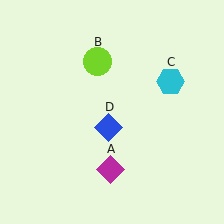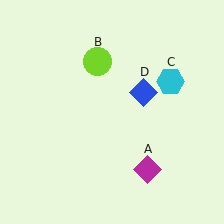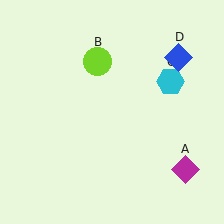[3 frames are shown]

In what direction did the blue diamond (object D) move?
The blue diamond (object D) moved up and to the right.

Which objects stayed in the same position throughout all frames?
Lime circle (object B) and cyan hexagon (object C) remained stationary.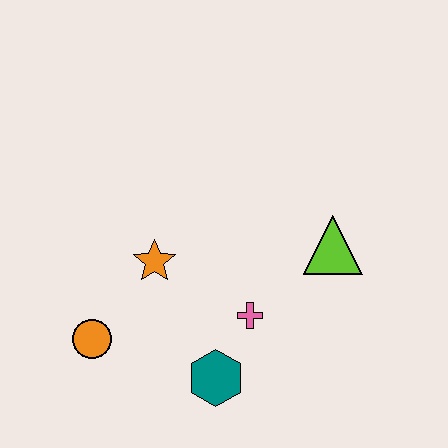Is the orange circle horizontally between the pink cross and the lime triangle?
No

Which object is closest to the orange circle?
The orange star is closest to the orange circle.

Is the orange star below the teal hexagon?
No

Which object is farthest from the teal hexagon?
The lime triangle is farthest from the teal hexagon.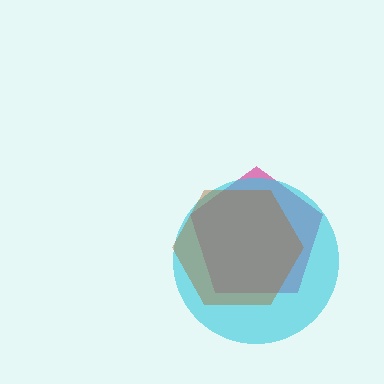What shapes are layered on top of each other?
The layered shapes are: a magenta pentagon, a cyan circle, a brown hexagon.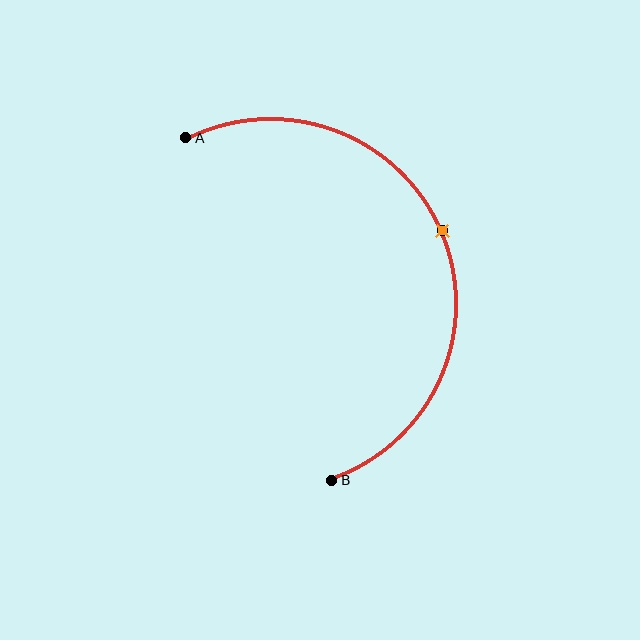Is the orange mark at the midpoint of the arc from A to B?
Yes. The orange mark lies on the arc at equal arc-length from both A and B — it is the arc midpoint.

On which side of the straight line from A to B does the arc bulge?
The arc bulges to the right of the straight line connecting A and B.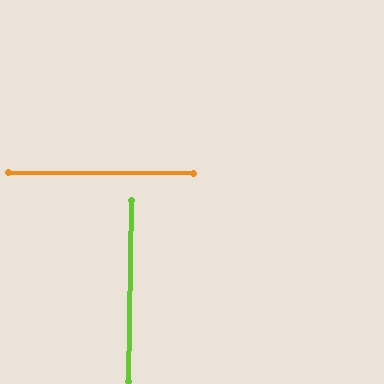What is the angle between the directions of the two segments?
Approximately 89 degrees.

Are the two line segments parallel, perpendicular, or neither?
Perpendicular — they meet at approximately 89°.